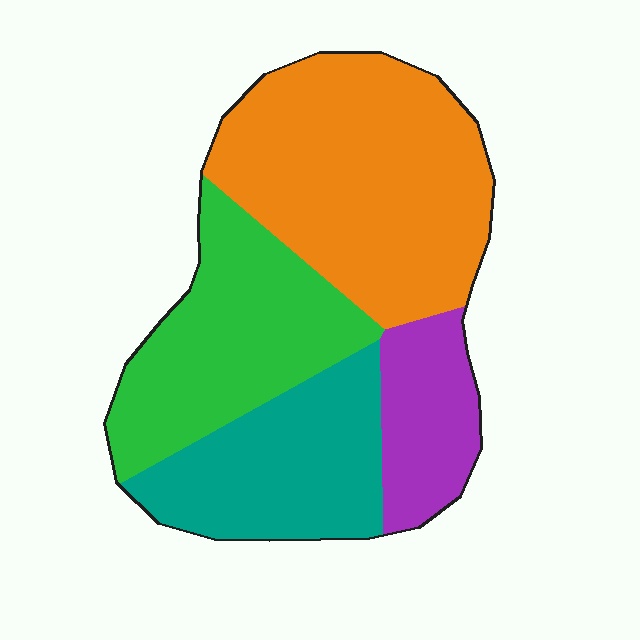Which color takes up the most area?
Orange, at roughly 40%.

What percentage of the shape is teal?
Teal takes up about one fifth (1/5) of the shape.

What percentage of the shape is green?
Green covers roughly 25% of the shape.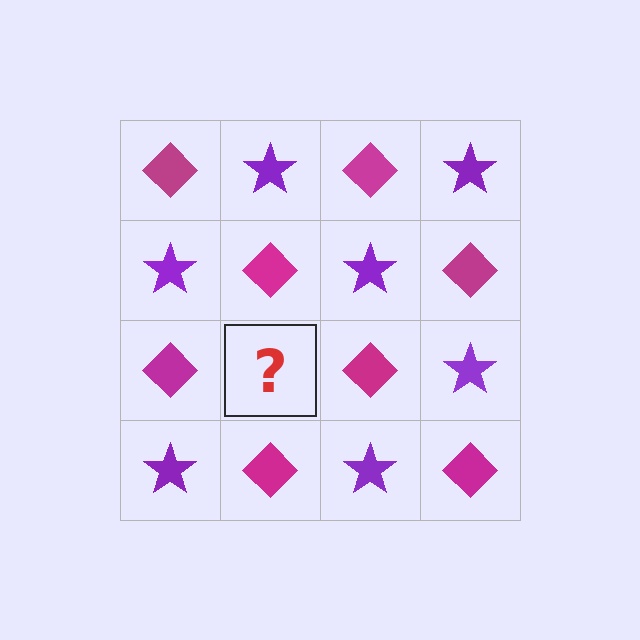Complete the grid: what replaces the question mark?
The question mark should be replaced with a purple star.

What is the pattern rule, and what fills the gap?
The rule is that it alternates magenta diamond and purple star in a checkerboard pattern. The gap should be filled with a purple star.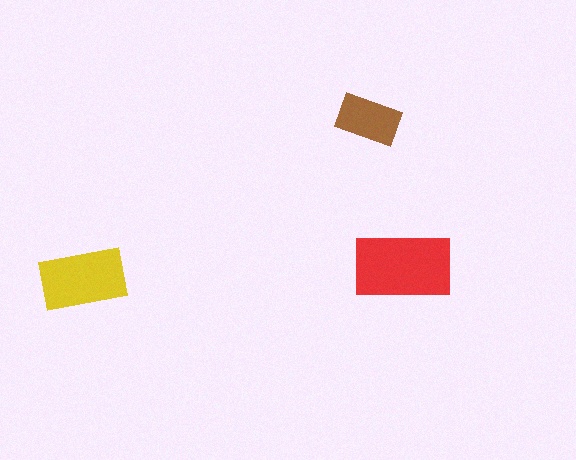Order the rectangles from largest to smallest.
the red one, the yellow one, the brown one.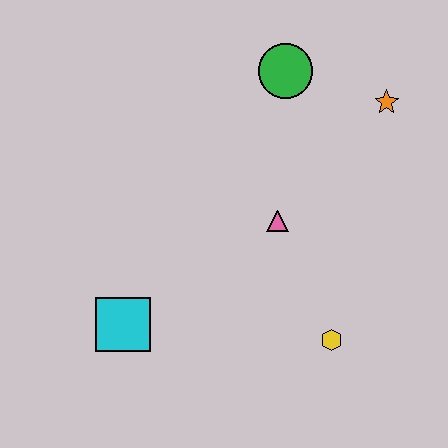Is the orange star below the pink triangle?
No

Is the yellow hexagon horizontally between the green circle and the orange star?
Yes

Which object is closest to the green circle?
The orange star is closest to the green circle.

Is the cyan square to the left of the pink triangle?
Yes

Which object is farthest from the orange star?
The cyan square is farthest from the orange star.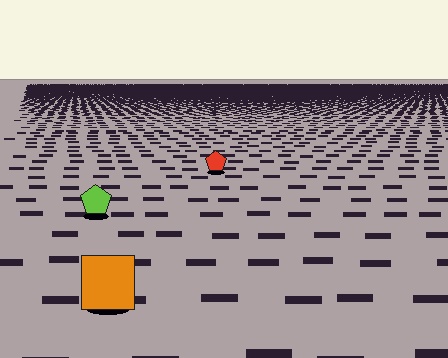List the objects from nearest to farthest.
From nearest to farthest: the orange square, the lime pentagon, the red pentagon.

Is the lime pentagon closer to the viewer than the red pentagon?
Yes. The lime pentagon is closer — you can tell from the texture gradient: the ground texture is coarser near it.